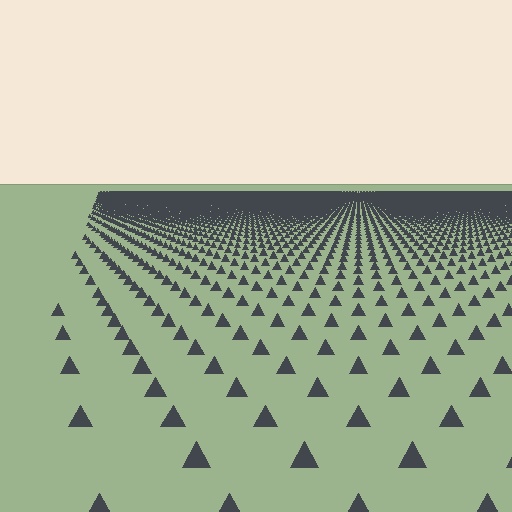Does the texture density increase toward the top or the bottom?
Density increases toward the top.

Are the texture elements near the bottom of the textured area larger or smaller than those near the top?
Larger. Near the bottom, elements are closer to the viewer and appear at a bigger on-screen size.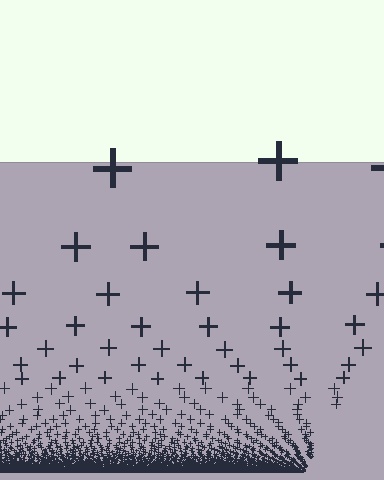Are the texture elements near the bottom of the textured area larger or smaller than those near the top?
Smaller. The gradient is inverted — elements near the bottom are smaller and denser.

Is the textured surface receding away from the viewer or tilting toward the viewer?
The surface appears to tilt toward the viewer. Texture elements get larger and sparser toward the top.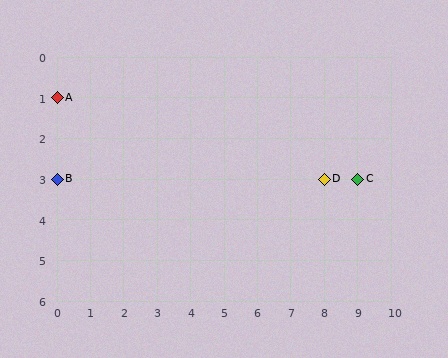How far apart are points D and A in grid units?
Points D and A are 8 columns and 2 rows apart (about 8.2 grid units diagonally).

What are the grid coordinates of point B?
Point B is at grid coordinates (0, 3).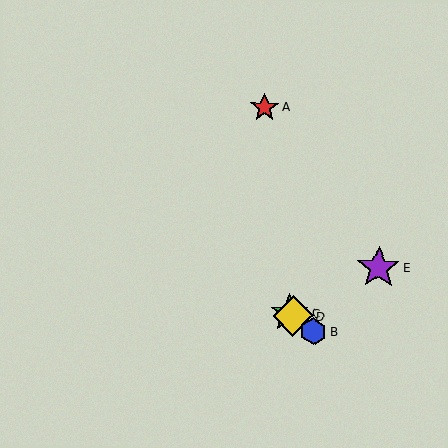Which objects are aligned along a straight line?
Objects B, C, D are aligned along a straight line.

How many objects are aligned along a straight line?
3 objects (B, C, D) are aligned along a straight line.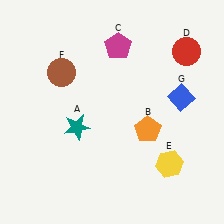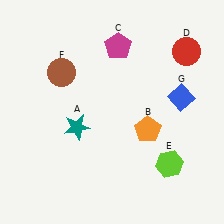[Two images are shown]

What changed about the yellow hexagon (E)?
In Image 1, E is yellow. In Image 2, it changed to lime.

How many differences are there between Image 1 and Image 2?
There is 1 difference between the two images.